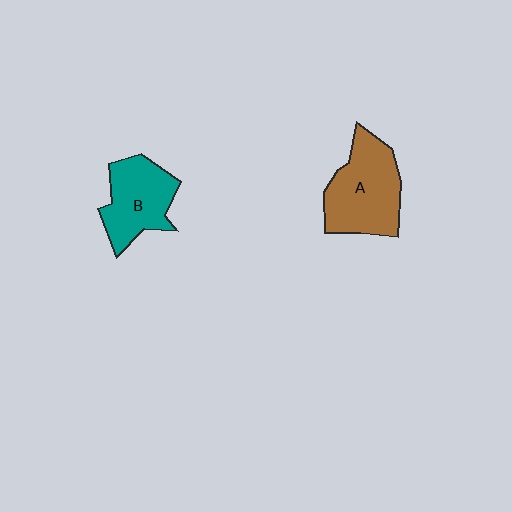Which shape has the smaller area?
Shape B (teal).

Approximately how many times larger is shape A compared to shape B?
Approximately 1.3 times.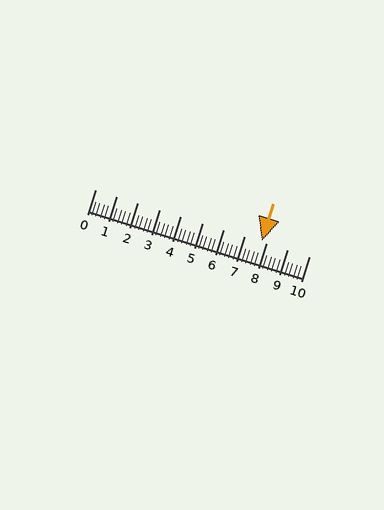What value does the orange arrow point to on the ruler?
The orange arrow points to approximately 7.8.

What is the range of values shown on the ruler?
The ruler shows values from 0 to 10.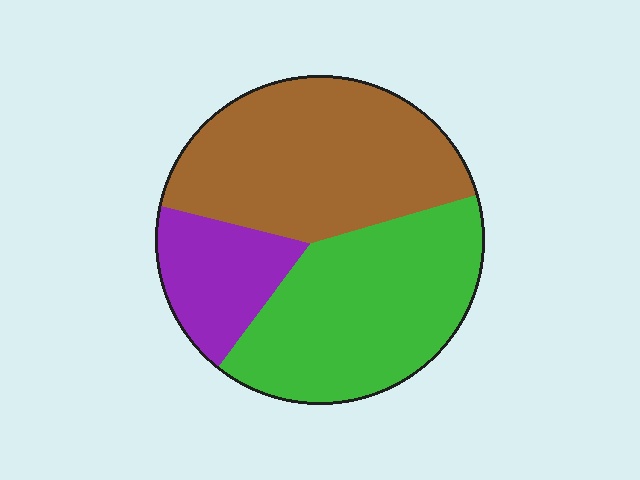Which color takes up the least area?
Purple, at roughly 15%.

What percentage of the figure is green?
Green takes up about two fifths (2/5) of the figure.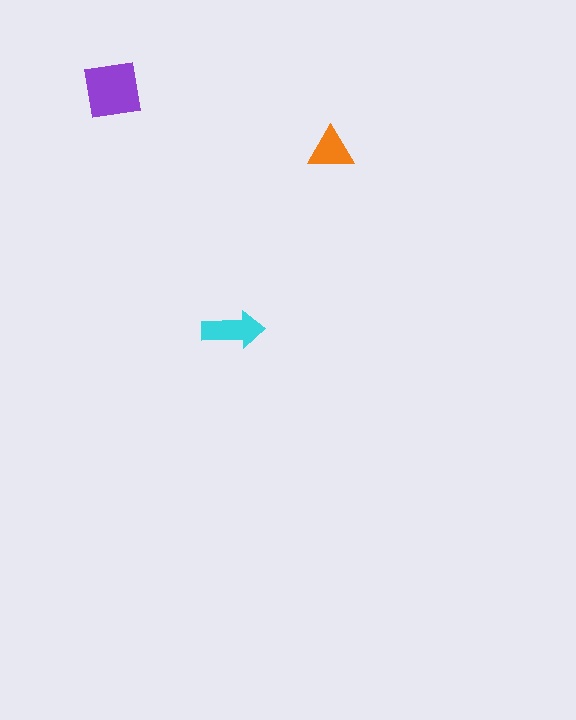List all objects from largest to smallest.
The purple square, the cyan arrow, the orange triangle.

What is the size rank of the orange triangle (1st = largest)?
3rd.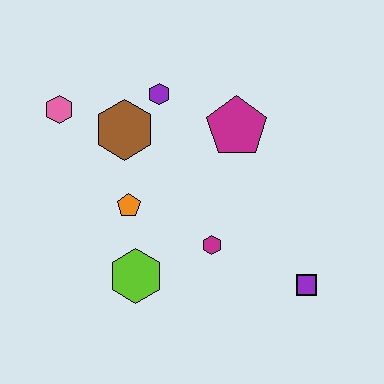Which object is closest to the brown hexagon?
The purple hexagon is closest to the brown hexagon.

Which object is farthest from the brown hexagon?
The purple square is farthest from the brown hexagon.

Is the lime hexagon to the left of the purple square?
Yes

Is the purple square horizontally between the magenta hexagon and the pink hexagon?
No